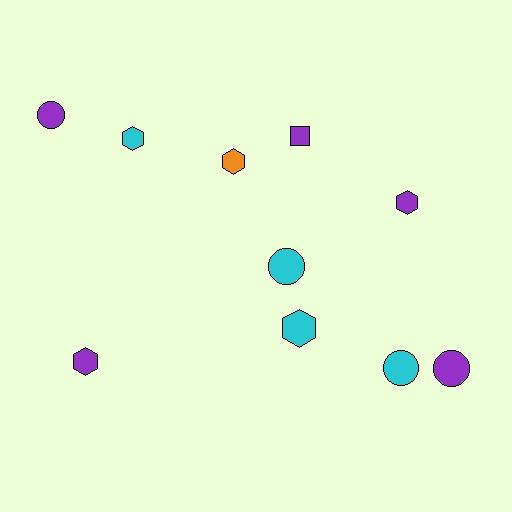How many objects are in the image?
There are 10 objects.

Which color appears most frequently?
Purple, with 5 objects.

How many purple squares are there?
There is 1 purple square.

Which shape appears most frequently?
Hexagon, with 5 objects.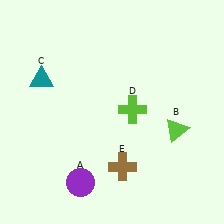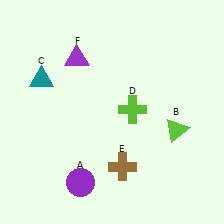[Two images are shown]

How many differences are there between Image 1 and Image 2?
There is 1 difference between the two images.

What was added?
A purple triangle (F) was added in Image 2.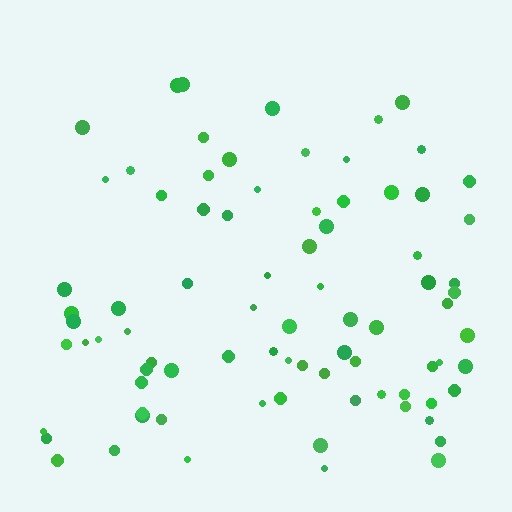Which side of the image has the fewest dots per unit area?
The top.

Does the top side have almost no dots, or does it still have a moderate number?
Still a moderate number, just noticeably fewer than the bottom.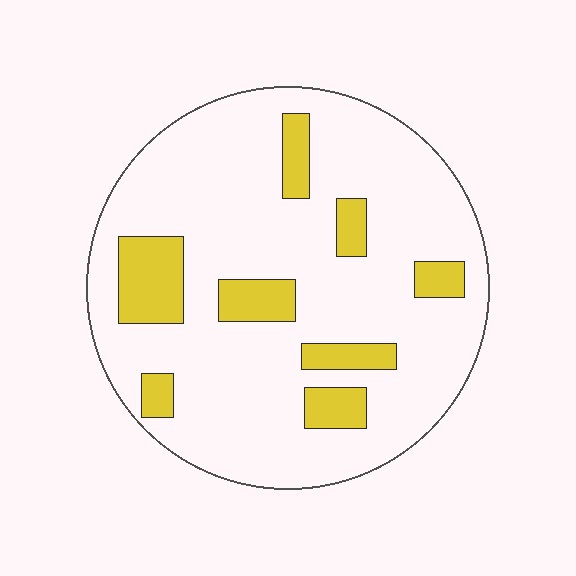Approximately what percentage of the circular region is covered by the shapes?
Approximately 15%.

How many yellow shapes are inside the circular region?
8.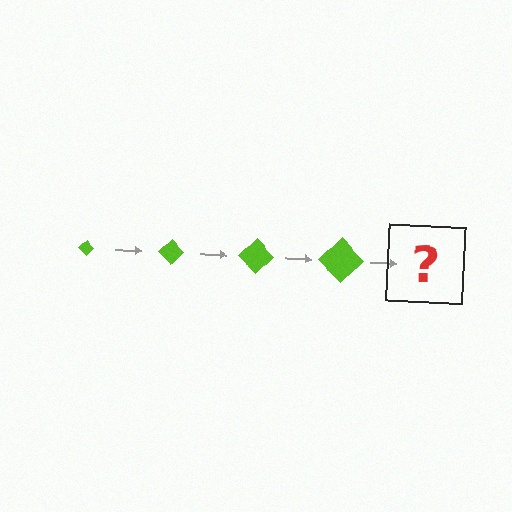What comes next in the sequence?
The next element should be a lime diamond, larger than the previous one.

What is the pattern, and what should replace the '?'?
The pattern is that the diamond gets progressively larger each step. The '?' should be a lime diamond, larger than the previous one.